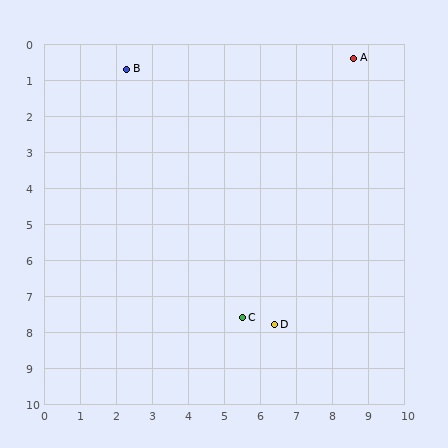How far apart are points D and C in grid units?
Points D and C are about 0.9 grid units apart.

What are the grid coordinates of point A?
Point A is at approximately (8.6, 0.4).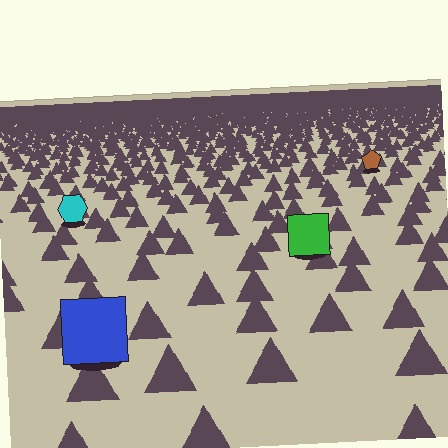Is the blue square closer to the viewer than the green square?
Yes. The blue square is closer — you can tell from the texture gradient: the ground texture is coarser near it.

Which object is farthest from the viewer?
The brown pentagon is farthest from the viewer. It appears smaller and the ground texture around it is denser.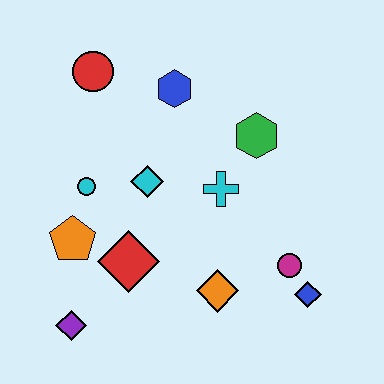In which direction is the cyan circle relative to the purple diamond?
The cyan circle is above the purple diamond.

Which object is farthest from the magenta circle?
The red circle is farthest from the magenta circle.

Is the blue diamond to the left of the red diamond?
No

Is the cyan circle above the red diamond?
Yes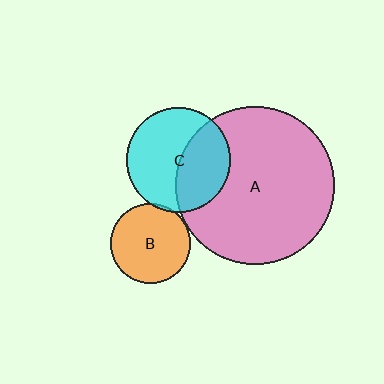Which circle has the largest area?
Circle A (pink).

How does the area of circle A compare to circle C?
Approximately 2.3 times.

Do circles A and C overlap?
Yes.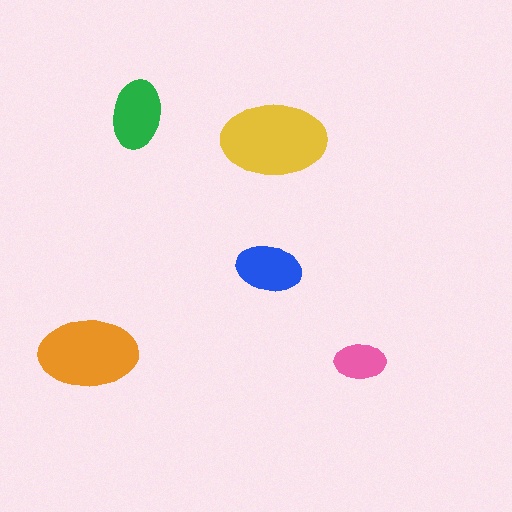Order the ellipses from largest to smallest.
the yellow one, the orange one, the green one, the blue one, the pink one.